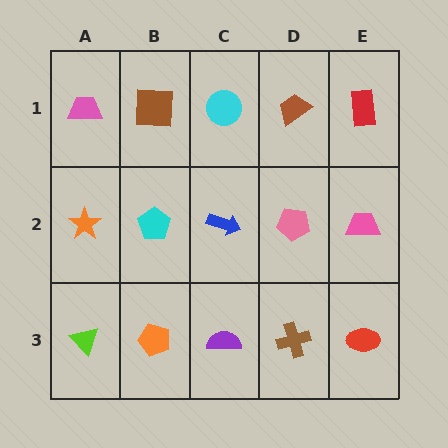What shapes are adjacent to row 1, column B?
A cyan pentagon (row 2, column B), a pink trapezoid (row 1, column A), a cyan circle (row 1, column C).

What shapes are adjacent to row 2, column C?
A cyan circle (row 1, column C), a purple semicircle (row 3, column C), a cyan pentagon (row 2, column B), a pink pentagon (row 2, column D).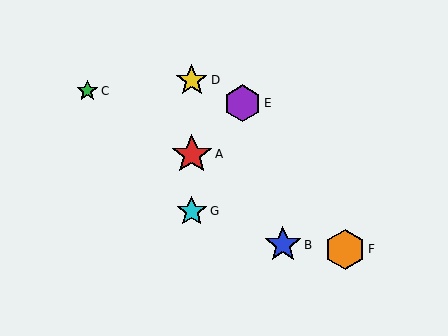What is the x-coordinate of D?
Object D is at x≈192.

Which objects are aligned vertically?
Objects A, D, G are aligned vertically.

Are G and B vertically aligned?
No, G is at x≈192 and B is at x≈283.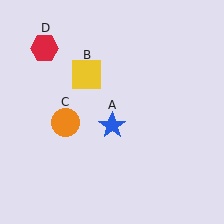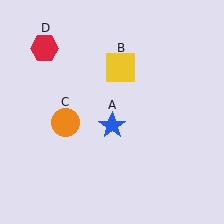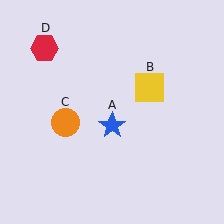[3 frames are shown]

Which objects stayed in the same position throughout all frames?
Blue star (object A) and orange circle (object C) and red hexagon (object D) remained stationary.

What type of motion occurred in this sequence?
The yellow square (object B) rotated clockwise around the center of the scene.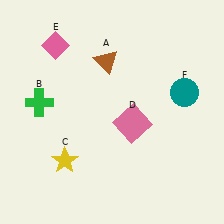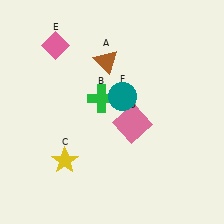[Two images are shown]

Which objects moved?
The objects that moved are: the green cross (B), the teal circle (F).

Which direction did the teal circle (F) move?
The teal circle (F) moved left.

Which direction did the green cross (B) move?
The green cross (B) moved right.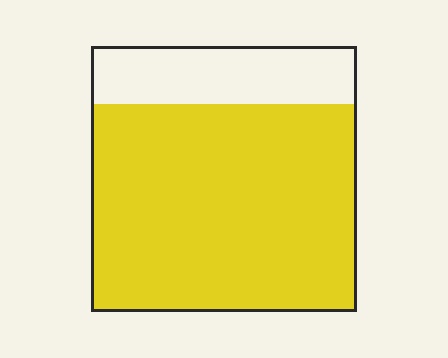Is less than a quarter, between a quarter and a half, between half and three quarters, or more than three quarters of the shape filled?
More than three quarters.